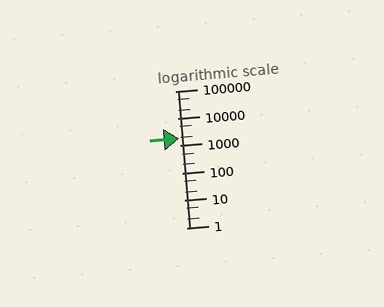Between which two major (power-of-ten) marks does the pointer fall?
The pointer is between 1000 and 10000.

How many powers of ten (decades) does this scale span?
The scale spans 5 decades, from 1 to 100000.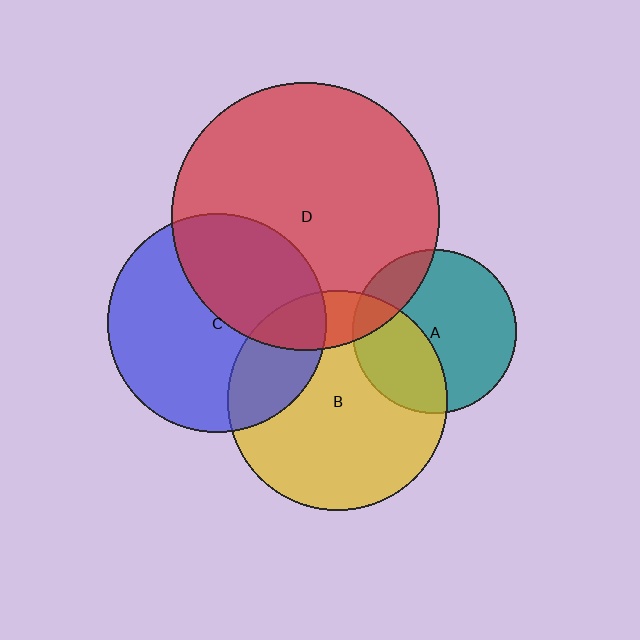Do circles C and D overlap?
Yes.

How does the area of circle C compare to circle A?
Approximately 1.8 times.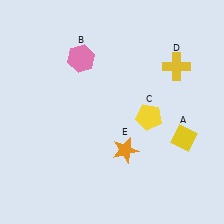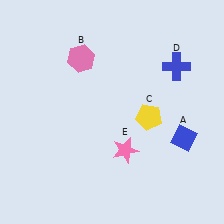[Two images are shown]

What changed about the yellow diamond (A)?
In Image 1, A is yellow. In Image 2, it changed to blue.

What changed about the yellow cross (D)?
In Image 1, D is yellow. In Image 2, it changed to blue.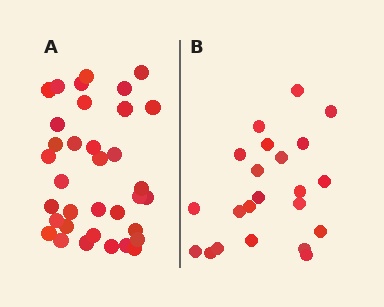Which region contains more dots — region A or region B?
Region A (the left region) has more dots.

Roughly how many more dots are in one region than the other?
Region A has approximately 15 more dots than region B.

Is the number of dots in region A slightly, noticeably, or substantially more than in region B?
Region A has substantially more. The ratio is roughly 1.6 to 1.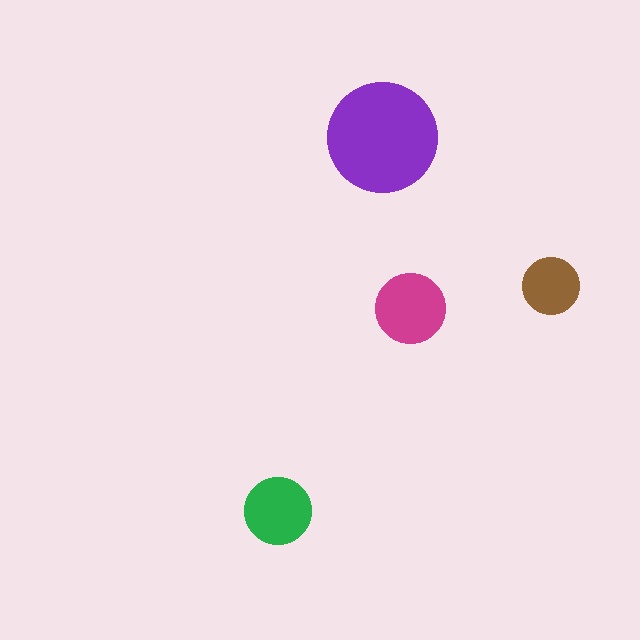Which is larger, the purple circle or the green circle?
The purple one.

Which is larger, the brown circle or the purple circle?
The purple one.